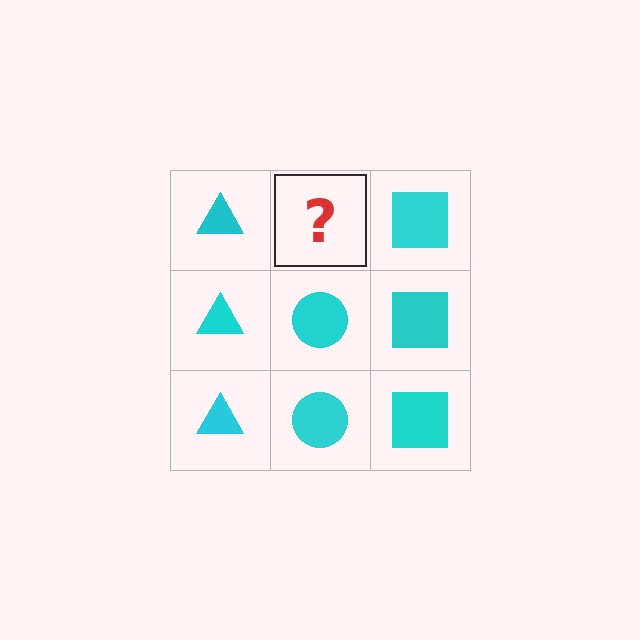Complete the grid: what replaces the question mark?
The question mark should be replaced with a cyan circle.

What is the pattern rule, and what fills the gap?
The rule is that each column has a consistent shape. The gap should be filled with a cyan circle.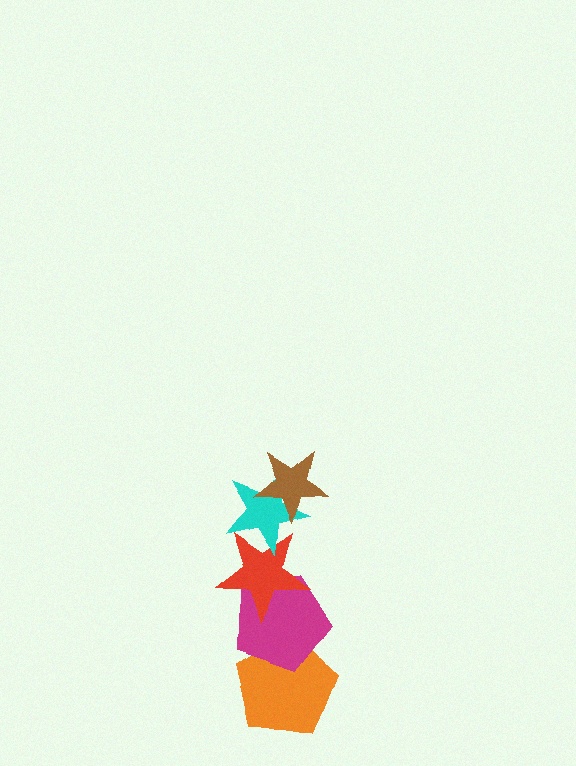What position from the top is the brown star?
The brown star is 1st from the top.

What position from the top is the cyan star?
The cyan star is 2nd from the top.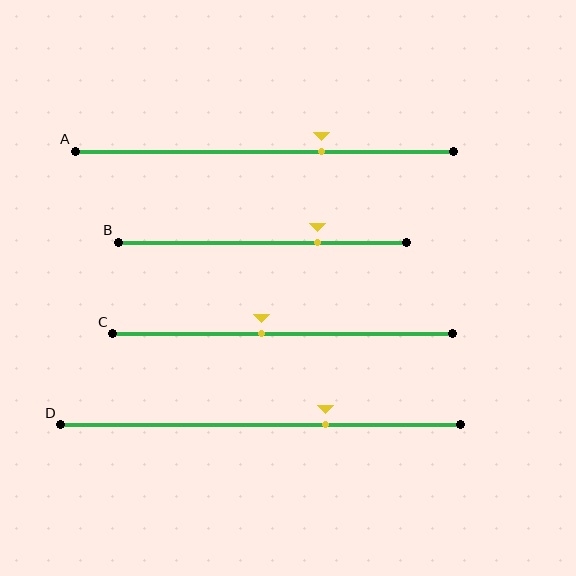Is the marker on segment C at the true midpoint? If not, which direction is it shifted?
No, the marker on segment C is shifted to the left by about 6% of the segment length.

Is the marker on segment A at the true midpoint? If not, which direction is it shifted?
No, the marker on segment A is shifted to the right by about 15% of the segment length.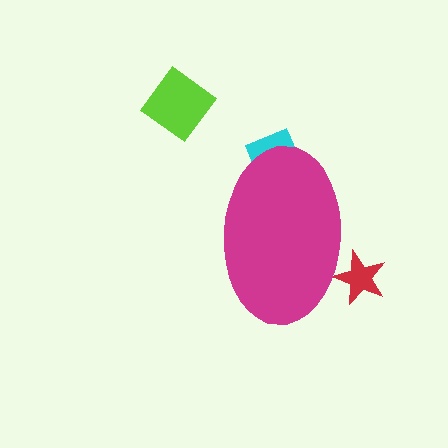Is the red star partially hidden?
Yes, the red star is partially hidden behind the magenta ellipse.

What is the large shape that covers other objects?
A magenta ellipse.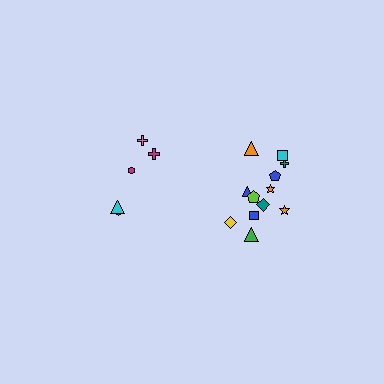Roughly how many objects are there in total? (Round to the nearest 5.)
Roughly 15 objects in total.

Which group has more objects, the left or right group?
The right group.